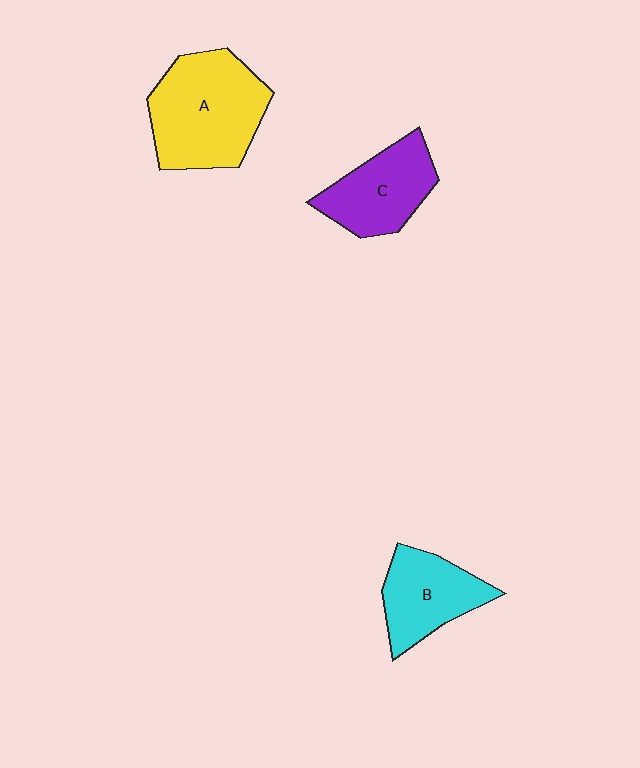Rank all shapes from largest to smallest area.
From largest to smallest: A (yellow), C (purple), B (cyan).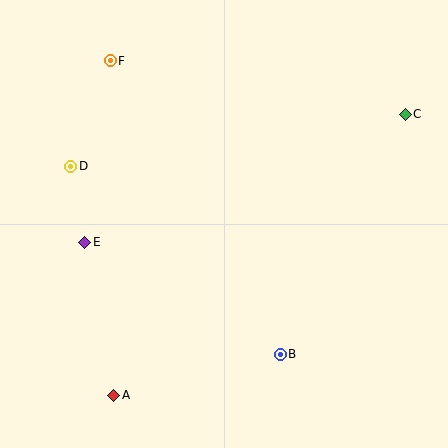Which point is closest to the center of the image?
Point E at (85, 242) is closest to the center.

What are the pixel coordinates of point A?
Point A is at (114, 395).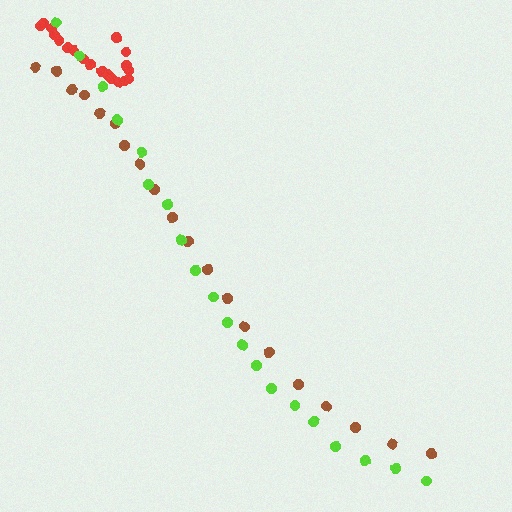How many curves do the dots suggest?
There are 3 distinct paths.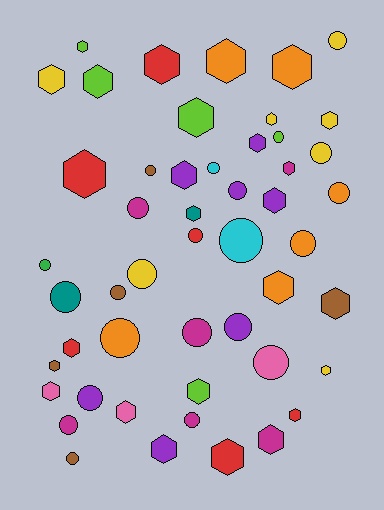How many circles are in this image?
There are 23 circles.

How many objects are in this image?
There are 50 objects.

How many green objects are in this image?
There is 1 green object.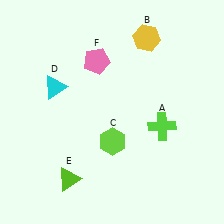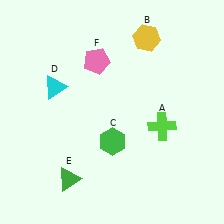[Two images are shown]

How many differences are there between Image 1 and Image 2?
There are 2 differences between the two images.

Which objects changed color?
C changed from lime to green. E changed from lime to green.